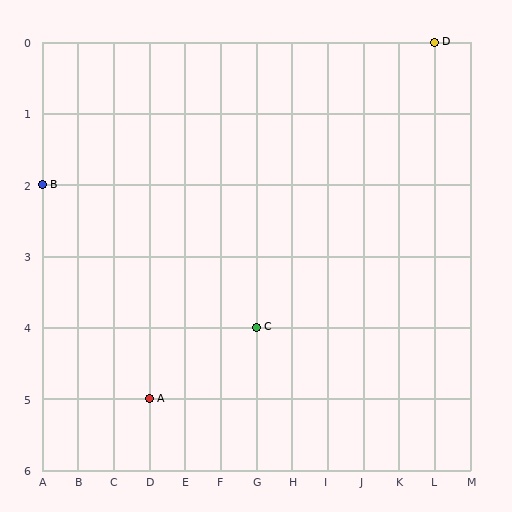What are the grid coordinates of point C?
Point C is at grid coordinates (G, 4).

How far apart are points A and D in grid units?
Points A and D are 8 columns and 5 rows apart (about 9.4 grid units diagonally).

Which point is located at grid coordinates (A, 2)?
Point B is at (A, 2).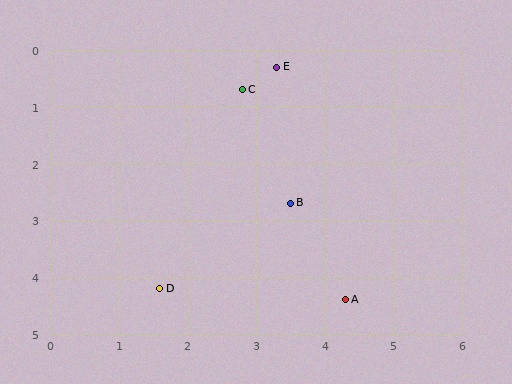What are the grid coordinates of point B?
Point B is at approximately (3.5, 2.7).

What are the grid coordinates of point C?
Point C is at approximately (2.8, 0.7).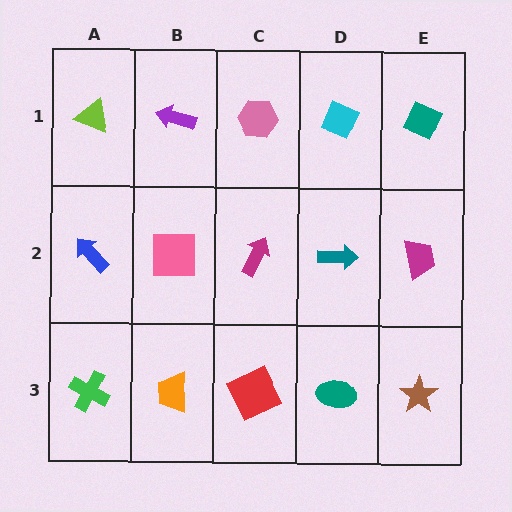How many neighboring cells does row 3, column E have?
2.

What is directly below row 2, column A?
A green cross.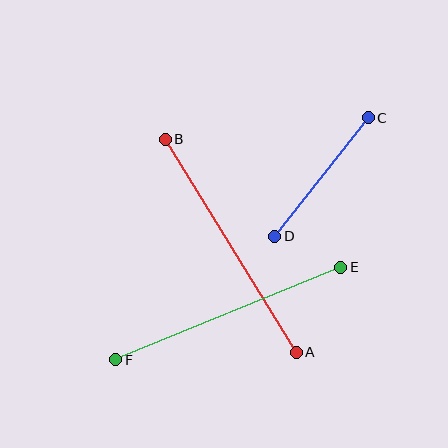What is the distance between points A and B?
The distance is approximately 250 pixels.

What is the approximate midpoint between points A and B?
The midpoint is at approximately (231, 246) pixels.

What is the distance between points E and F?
The distance is approximately 243 pixels.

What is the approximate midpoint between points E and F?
The midpoint is at approximately (228, 313) pixels.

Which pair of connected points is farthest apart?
Points A and B are farthest apart.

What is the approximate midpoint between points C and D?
The midpoint is at approximately (322, 177) pixels.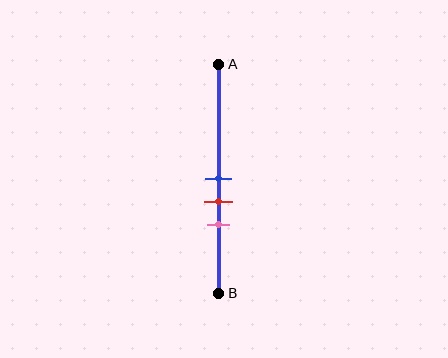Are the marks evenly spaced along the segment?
Yes, the marks are approximately evenly spaced.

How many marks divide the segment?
There are 3 marks dividing the segment.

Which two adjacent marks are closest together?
The blue and red marks are the closest adjacent pair.